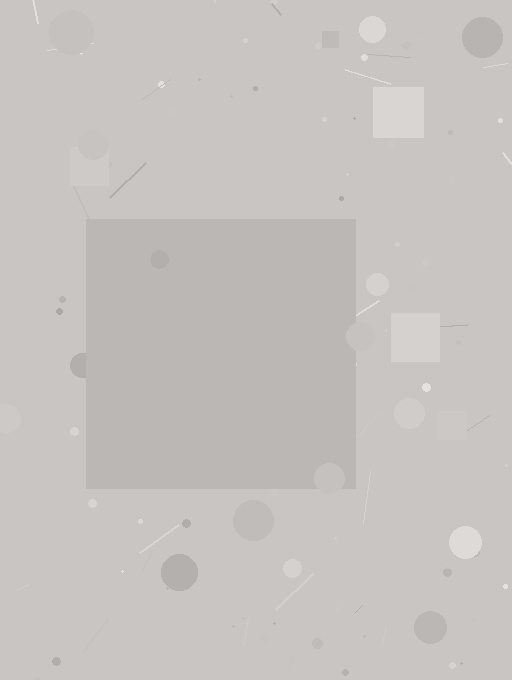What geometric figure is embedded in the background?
A square is embedded in the background.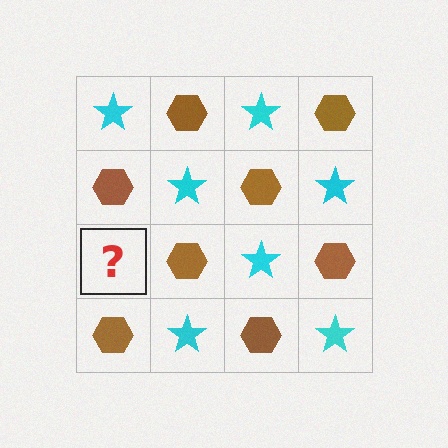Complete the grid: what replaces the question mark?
The question mark should be replaced with a cyan star.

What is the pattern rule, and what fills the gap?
The rule is that it alternates cyan star and brown hexagon in a checkerboard pattern. The gap should be filled with a cyan star.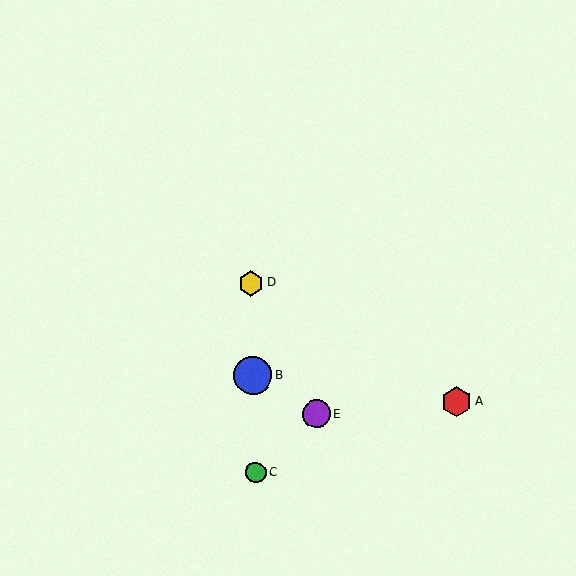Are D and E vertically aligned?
No, D is at x≈251 and E is at x≈316.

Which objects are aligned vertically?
Objects B, C, D are aligned vertically.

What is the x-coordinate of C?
Object C is at x≈256.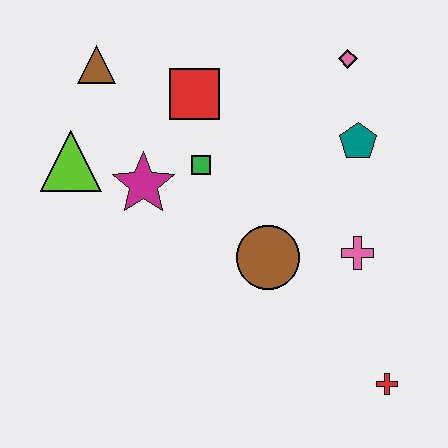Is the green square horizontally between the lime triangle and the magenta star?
No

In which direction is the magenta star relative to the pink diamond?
The magenta star is to the left of the pink diamond.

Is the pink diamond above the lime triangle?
Yes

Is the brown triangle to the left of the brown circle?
Yes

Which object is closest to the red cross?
The pink cross is closest to the red cross.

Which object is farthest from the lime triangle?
The red cross is farthest from the lime triangle.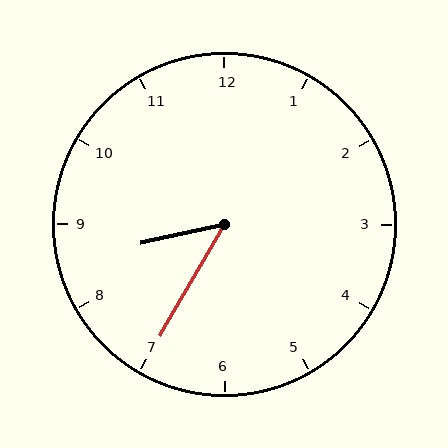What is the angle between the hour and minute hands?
Approximately 48 degrees.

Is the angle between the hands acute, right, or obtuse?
It is acute.